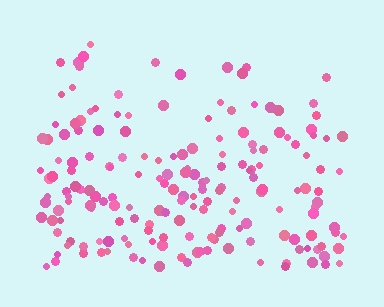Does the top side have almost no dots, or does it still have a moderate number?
Still a moderate number, just noticeably fewer than the bottom.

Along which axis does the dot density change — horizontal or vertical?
Vertical.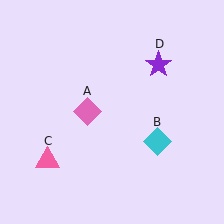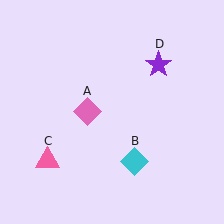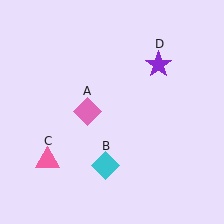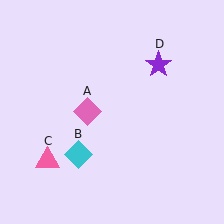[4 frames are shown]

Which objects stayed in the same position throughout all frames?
Pink diamond (object A) and pink triangle (object C) and purple star (object D) remained stationary.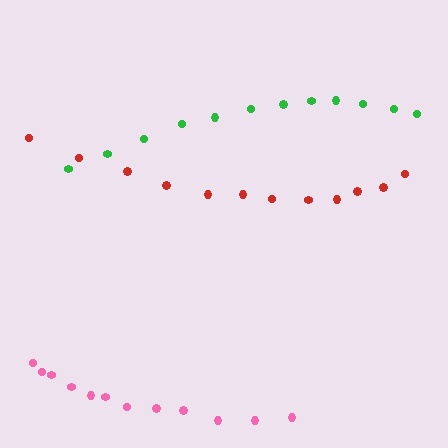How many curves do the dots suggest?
There are 3 distinct paths.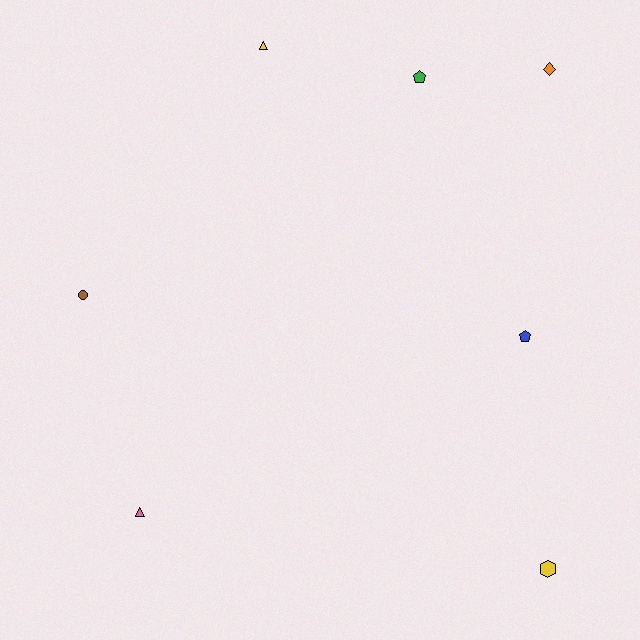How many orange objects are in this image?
There is 1 orange object.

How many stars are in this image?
There are no stars.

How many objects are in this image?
There are 7 objects.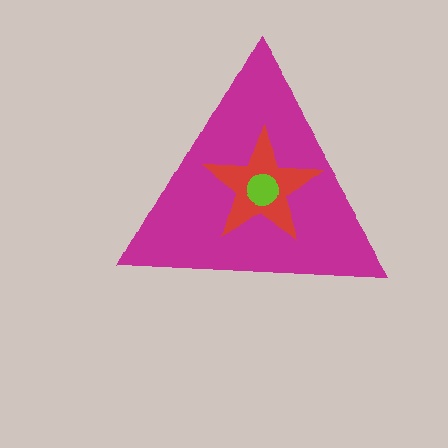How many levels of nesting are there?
3.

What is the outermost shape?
The magenta triangle.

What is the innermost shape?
The lime circle.